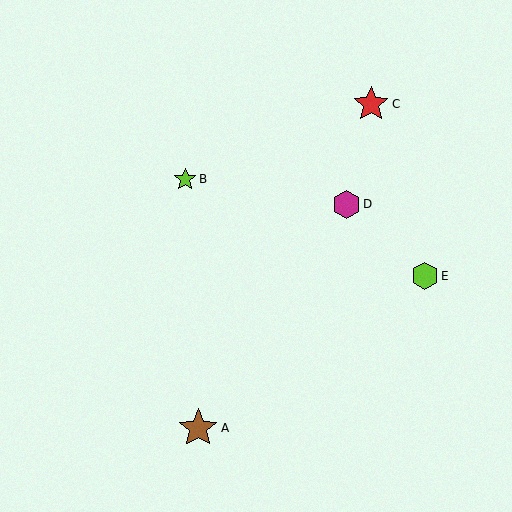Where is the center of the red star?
The center of the red star is at (371, 104).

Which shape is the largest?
The brown star (labeled A) is the largest.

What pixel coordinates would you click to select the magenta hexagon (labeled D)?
Click at (346, 204) to select the magenta hexagon D.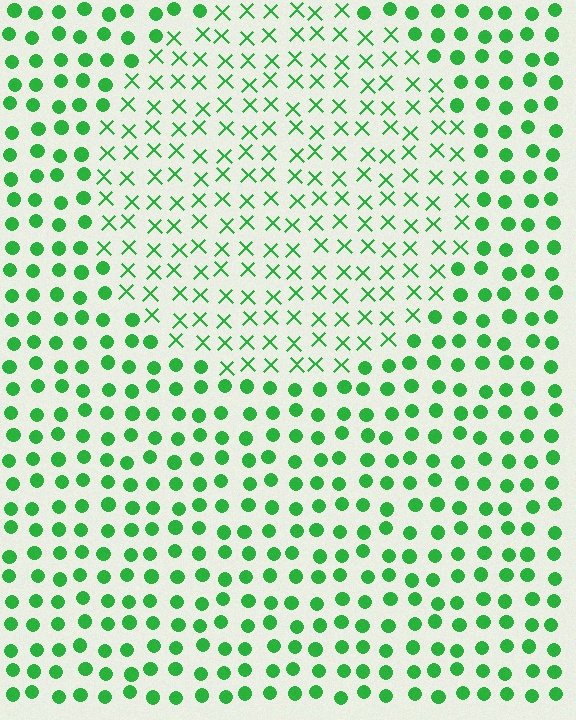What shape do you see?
I see a circle.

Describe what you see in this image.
The image is filled with small green elements arranged in a uniform grid. A circle-shaped region contains X marks, while the surrounding area contains circles. The boundary is defined purely by the change in element shape.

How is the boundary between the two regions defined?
The boundary is defined by a change in element shape: X marks inside vs. circles outside. All elements share the same color and spacing.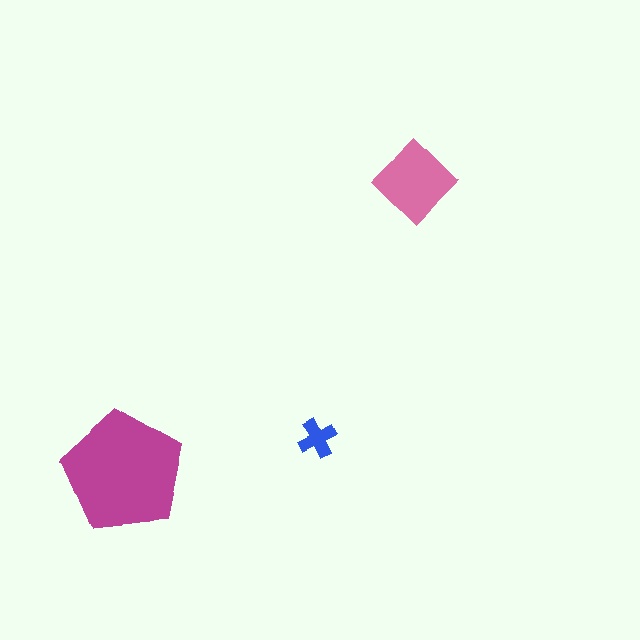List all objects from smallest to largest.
The blue cross, the pink diamond, the magenta pentagon.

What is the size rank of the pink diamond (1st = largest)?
2nd.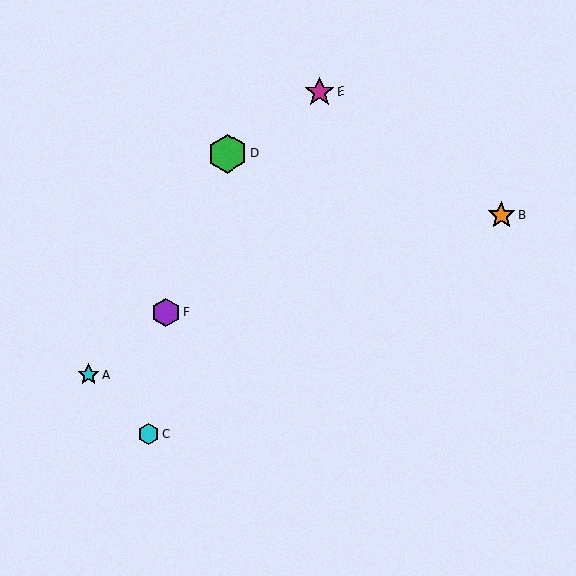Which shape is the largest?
The green hexagon (labeled D) is the largest.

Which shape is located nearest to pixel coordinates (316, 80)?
The magenta star (labeled E) at (320, 92) is nearest to that location.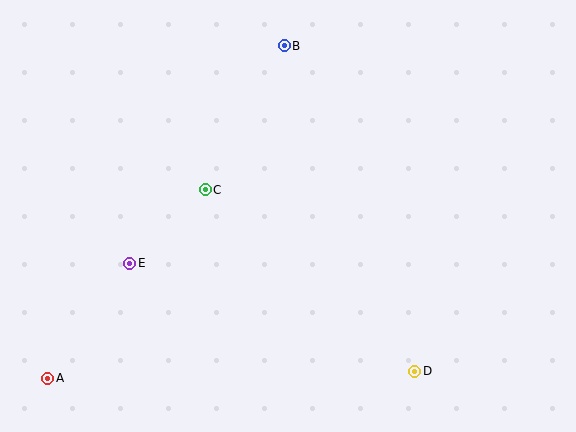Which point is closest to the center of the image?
Point C at (205, 190) is closest to the center.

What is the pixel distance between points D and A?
The distance between D and A is 367 pixels.